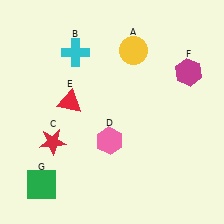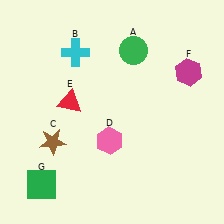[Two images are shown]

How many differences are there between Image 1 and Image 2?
There are 2 differences between the two images.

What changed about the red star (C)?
In Image 1, C is red. In Image 2, it changed to brown.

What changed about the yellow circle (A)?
In Image 1, A is yellow. In Image 2, it changed to green.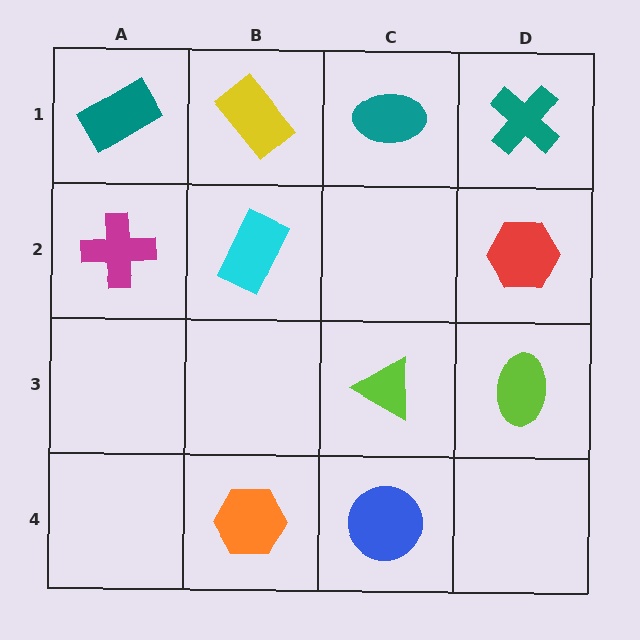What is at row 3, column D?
A lime ellipse.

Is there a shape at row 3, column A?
No, that cell is empty.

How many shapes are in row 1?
4 shapes.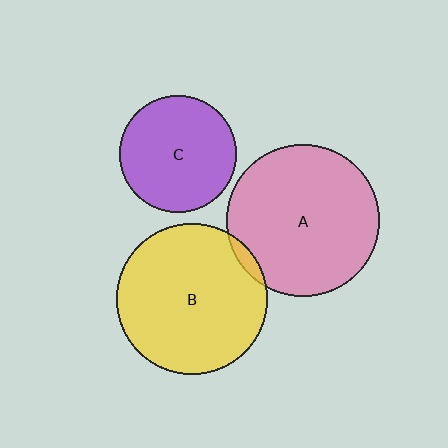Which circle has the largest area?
Circle A (pink).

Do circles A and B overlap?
Yes.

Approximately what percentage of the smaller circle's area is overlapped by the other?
Approximately 5%.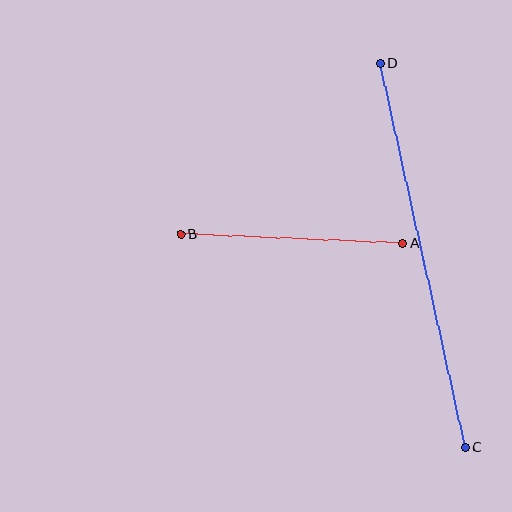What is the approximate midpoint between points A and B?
The midpoint is at approximately (292, 239) pixels.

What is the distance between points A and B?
The distance is approximately 222 pixels.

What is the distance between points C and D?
The distance is approximately 393 pixels.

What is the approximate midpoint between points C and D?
The midpoint is at approximately (423, 255) pixels.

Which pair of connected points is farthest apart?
Points C and D are farthest apart.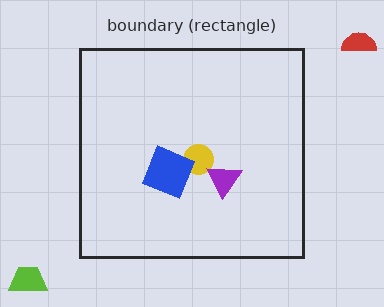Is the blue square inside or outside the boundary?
Inside.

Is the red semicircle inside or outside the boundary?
Outside.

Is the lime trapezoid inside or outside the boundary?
Outside.